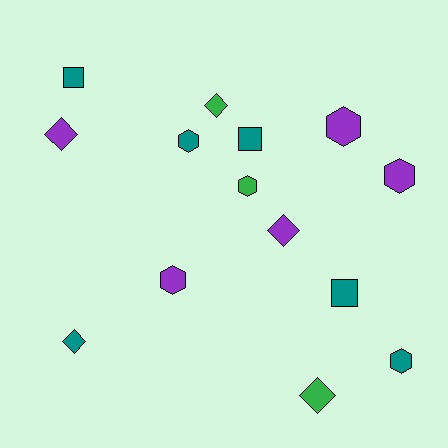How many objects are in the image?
There are 14 objects.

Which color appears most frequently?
Teal, with 6 objects.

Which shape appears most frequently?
Hexagon, with 6 objects.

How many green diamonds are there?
There are 2 green diamonds.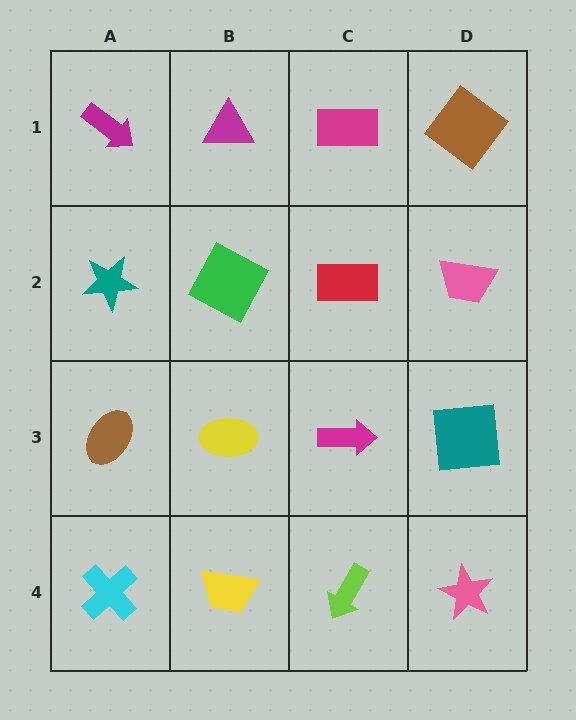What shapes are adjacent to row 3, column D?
A pink trapezoid (row 2, column D), a pink star (row 4, column D), a magenta arrow (row 3, column C).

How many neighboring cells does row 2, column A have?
3.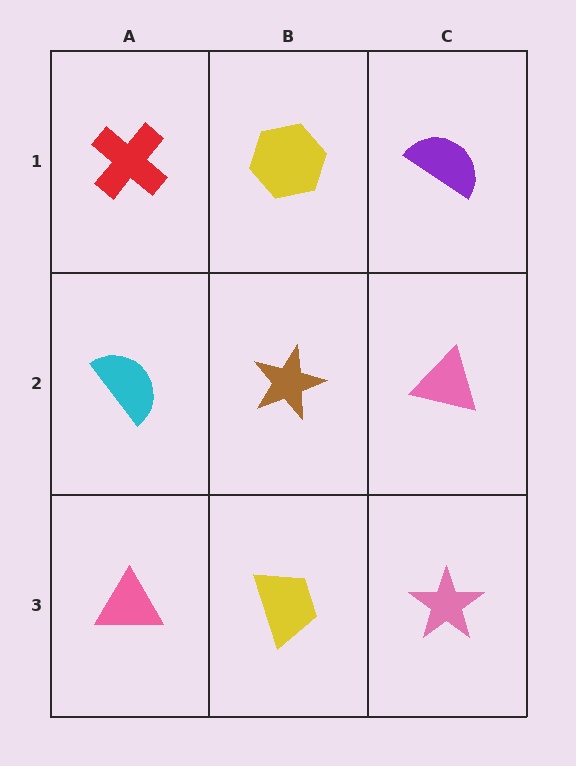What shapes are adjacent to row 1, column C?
A pink triangle (row 2, column C), a yellow hexagon (row 1, column B).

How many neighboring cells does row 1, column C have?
2.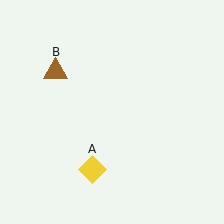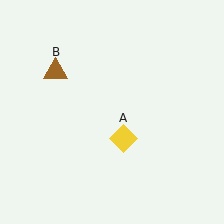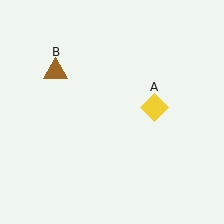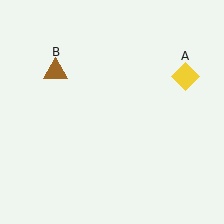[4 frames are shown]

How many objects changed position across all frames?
1 object changed position: yellow diamond (object A).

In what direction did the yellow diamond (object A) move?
The yellow diamond (object A) moved up and to the right.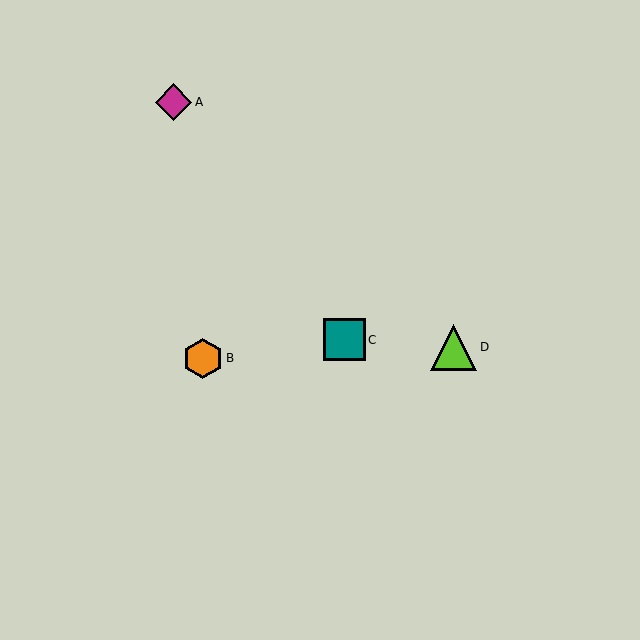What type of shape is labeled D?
Shape D is a lime triangle.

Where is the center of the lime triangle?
The center of the lime triangle is at (454, 347).